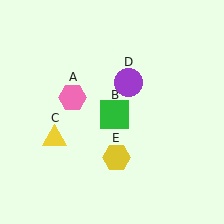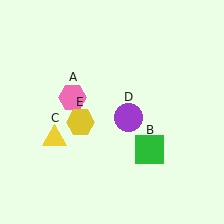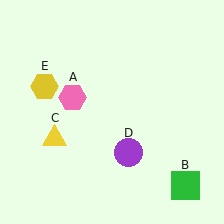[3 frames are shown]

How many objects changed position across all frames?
3 objects changed position: green square (object B), purple circle (object D), yellow hexagon (object E).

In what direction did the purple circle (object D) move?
The purple circle (object D) moved down.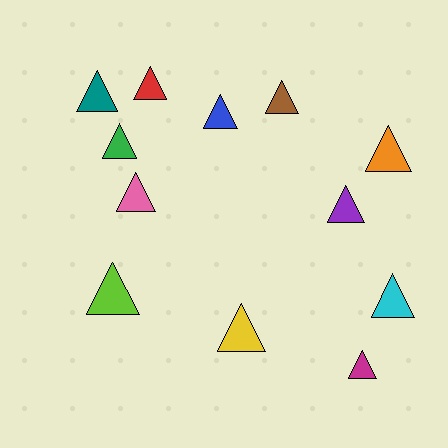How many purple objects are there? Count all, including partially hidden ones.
There is 1 purple object.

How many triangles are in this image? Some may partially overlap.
There are 12 triangles.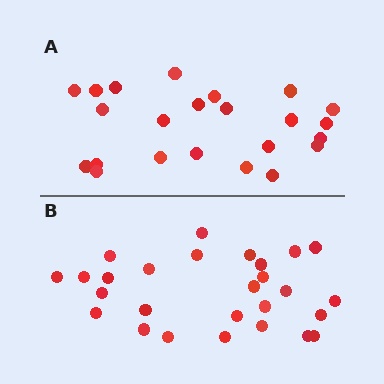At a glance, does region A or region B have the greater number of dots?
Region B (the bottom region) has more dots.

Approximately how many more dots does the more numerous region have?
Region B has about 4 more dots than region A.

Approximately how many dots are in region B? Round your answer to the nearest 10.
About 30 dots. (The exact count is 27, which rounds to 30.)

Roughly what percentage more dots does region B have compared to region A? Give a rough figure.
About 15% more.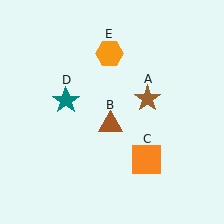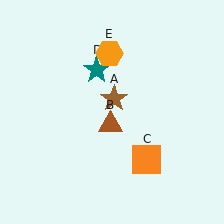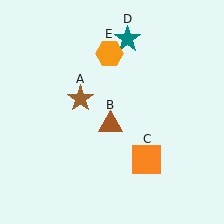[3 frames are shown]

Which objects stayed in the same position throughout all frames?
Brown triangle (object B) and orange square (object C) and orange hexagon (object E) remained stationary.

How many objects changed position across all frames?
2 objects changed position: brown star (object A), teal star (object D).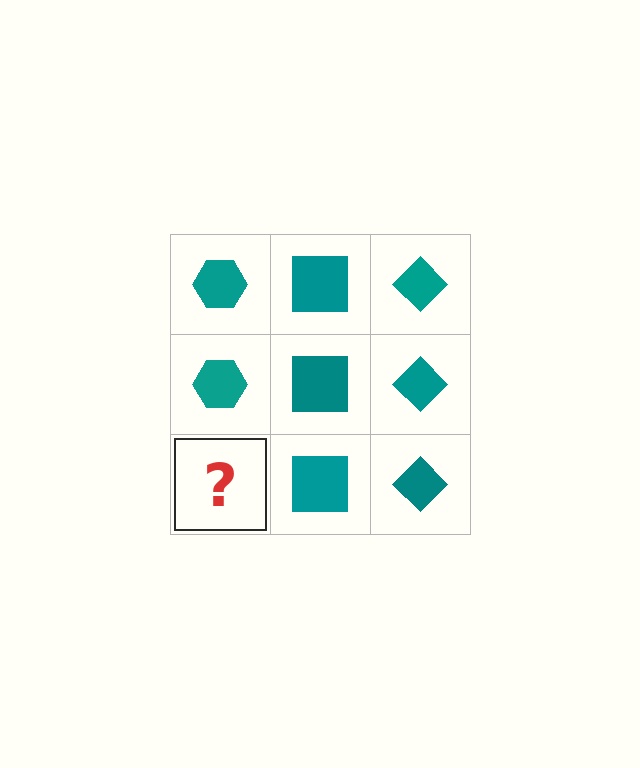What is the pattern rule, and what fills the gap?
The rule is that each column has a consistent shape. The gap should be filled with a teal hexagon.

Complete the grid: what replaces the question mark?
The question mark should be replaced with a teal hexagon.